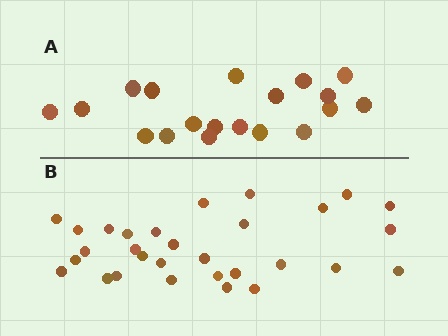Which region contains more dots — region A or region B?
Region B (the bottom region) has more dots.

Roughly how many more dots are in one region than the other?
Region B has roughly 12 or so more dots than region A.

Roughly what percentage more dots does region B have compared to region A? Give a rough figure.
About 60% more.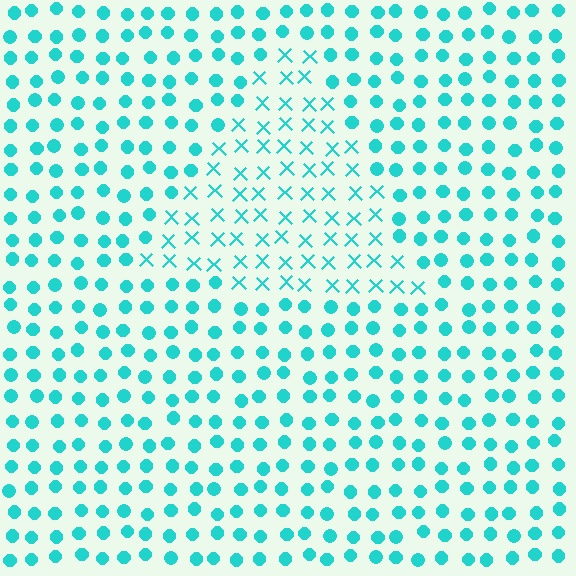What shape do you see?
I see a triangle.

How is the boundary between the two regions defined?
The boundary is defined by a change in element shape: X marks inside vs. circles outside. All elements share the same color and spacing.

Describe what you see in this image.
The image is filled with small cyan elements arranged in a uniform grid. A triangle-shaped region contains X marks, while the surrounding area contains circles. The boundary is defined purely by the change in element shape.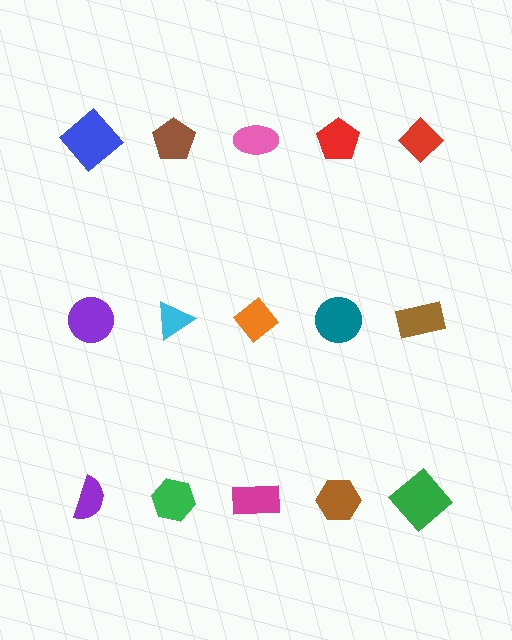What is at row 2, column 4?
A teal circle.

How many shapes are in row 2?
5 shapes.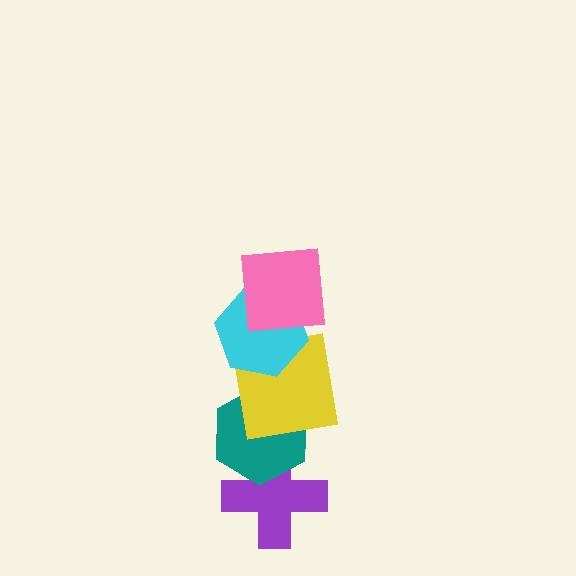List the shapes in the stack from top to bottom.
From top to bottom: the pink square, the cyan hexagon, the yellow square, the teal hexagon, the purple cross.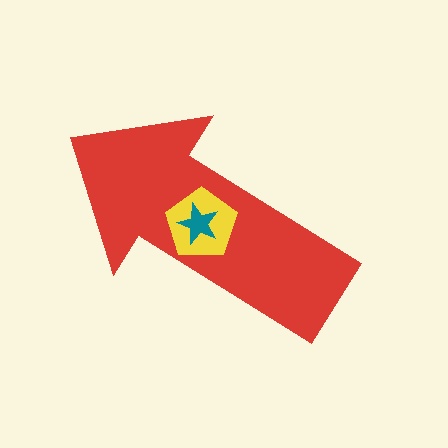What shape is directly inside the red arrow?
The yellow pentagon.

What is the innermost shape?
The teal star.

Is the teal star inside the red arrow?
Yes.